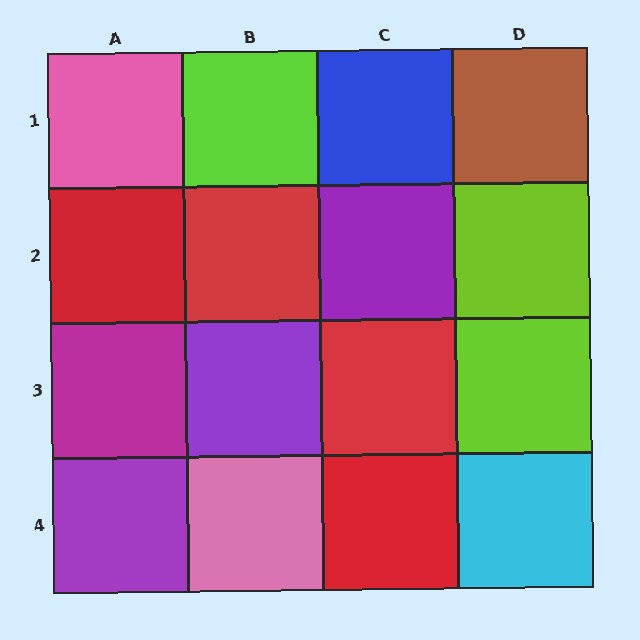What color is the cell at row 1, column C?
Blue.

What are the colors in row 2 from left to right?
Red, red, purple, lime.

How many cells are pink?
2 cells are pink.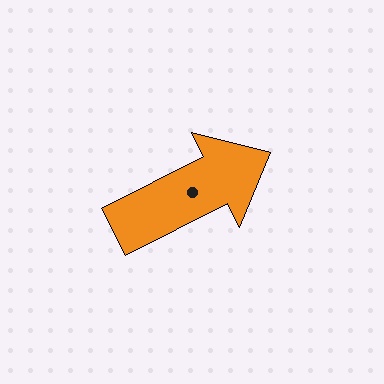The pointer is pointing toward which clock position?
Roughly 2 o'clock.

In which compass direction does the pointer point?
Northeast.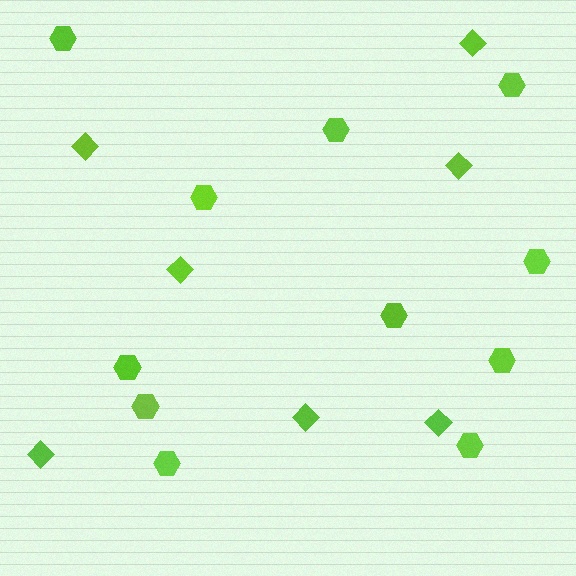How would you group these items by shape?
There are 2 groups: one group of diamonds (7) and one group of hexagons (11).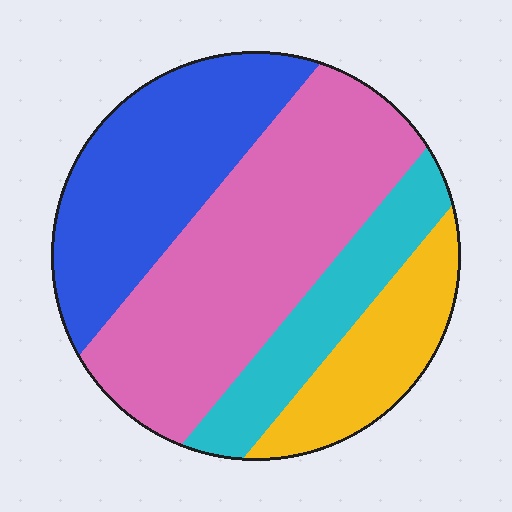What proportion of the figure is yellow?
Yellow covers about 15% of the figure.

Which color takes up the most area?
Pink, at roughly 40%.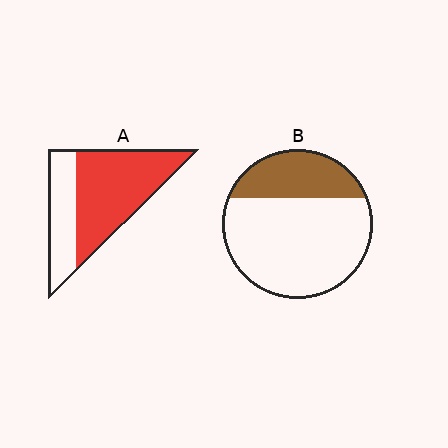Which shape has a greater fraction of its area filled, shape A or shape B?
Shape A.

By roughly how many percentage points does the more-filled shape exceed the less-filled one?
By roughly 40 percentage points (A over B).